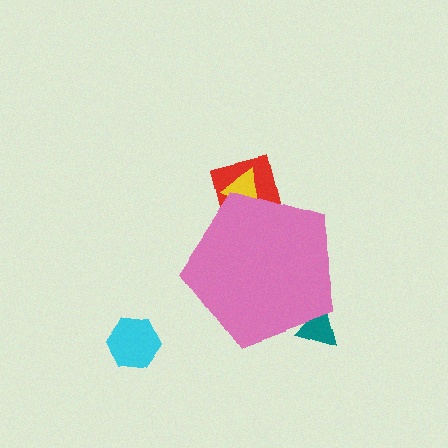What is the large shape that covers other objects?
A pink pentagon.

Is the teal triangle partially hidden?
Yes, the teal triangle is partially hidden behind the pink pentagon.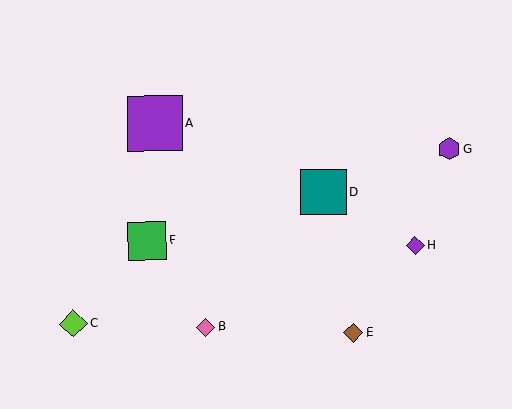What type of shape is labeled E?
Shape E is a brown diamond.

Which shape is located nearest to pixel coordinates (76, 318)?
The lime diamond (labeled C) at (73, 324) is nearest to that location.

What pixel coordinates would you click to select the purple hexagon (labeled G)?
Click at (449, 149) to select the purple hexagon G.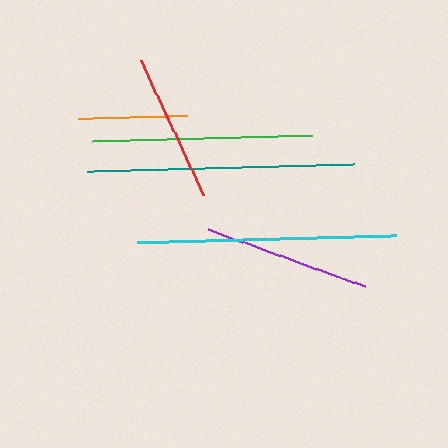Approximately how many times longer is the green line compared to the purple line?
The green line is approximately 1.3 times the length of the purple line.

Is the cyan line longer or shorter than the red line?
The cyan line is longer than the red line.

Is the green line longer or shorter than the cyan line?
The cyan line is longer than the green line.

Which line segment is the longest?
The teal line is the longest at approximately 268 pixels.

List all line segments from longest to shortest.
From longest to shortest: teal, cyan, green, purple, red, orange.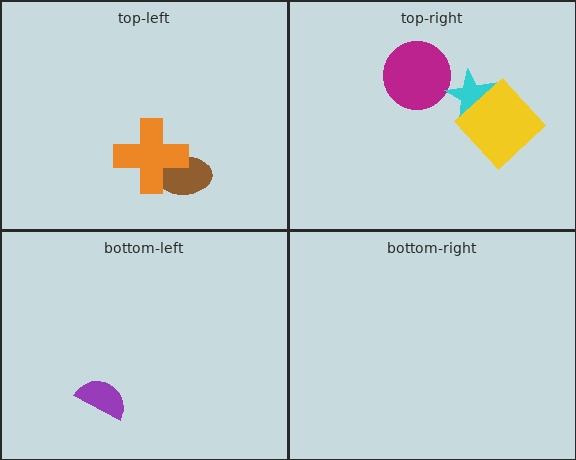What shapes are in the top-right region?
The magenta circle, the cyan star, the yellow diamond.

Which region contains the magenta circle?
The top-right region.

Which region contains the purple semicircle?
The bottom-left region.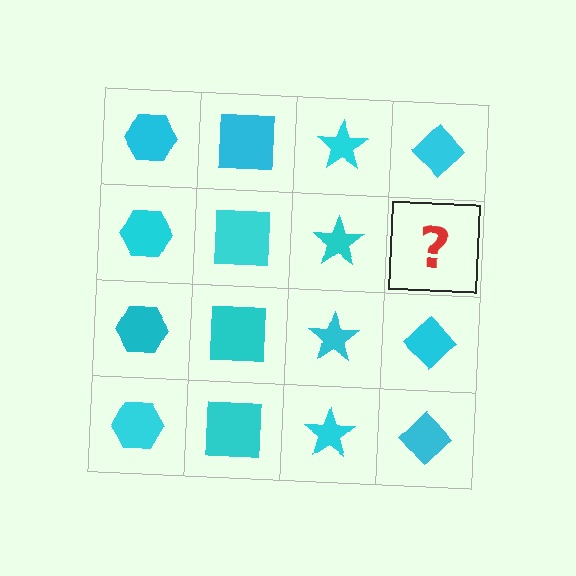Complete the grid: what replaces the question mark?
The question mark should be replaced with a cyan diamond.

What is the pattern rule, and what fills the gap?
The rule is that each column has a consistent shape. The gap should be filled with a cyan diamond.